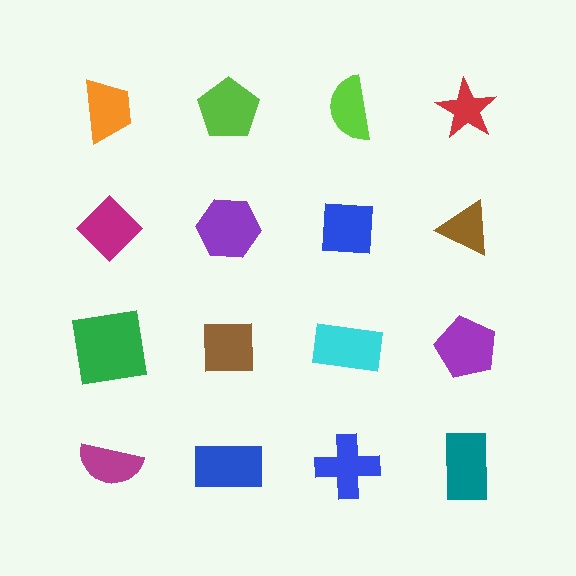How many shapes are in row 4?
4 shapes.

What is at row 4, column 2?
A blue rectangle.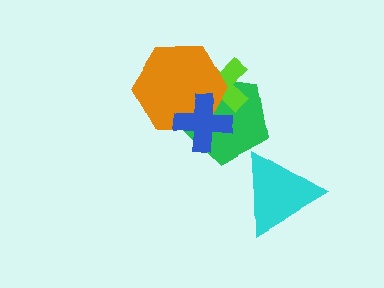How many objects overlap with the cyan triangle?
0 objects overlap with the cyan triangle.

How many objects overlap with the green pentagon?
3 objects overlap with the green pentagon.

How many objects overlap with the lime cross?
3 objects overlap with the lime cross.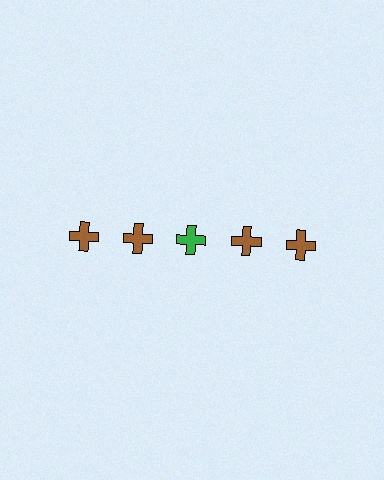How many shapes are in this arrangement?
There are 5 shapes arranged in a grid pattern.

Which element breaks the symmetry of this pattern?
The green cross in the top row, center column breaks the symmetry. All other shapes are brown crosses.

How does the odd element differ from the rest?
It has a different color: green instead of brown.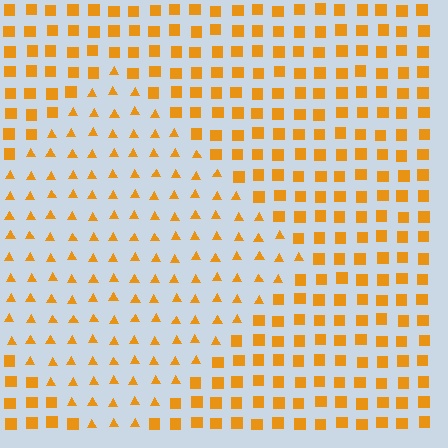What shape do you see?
I see a diamond.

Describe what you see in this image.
The image is filled with small orange elements arranged in a uniform grid. A diamond-shaped region contains triangles, while the surrounding area contains squares. The boundary is defined purely by the change in element shape.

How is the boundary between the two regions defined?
The boundary is defined by a change in element shape: triangles inside vs. squares outside. All elements share the same color and spacing.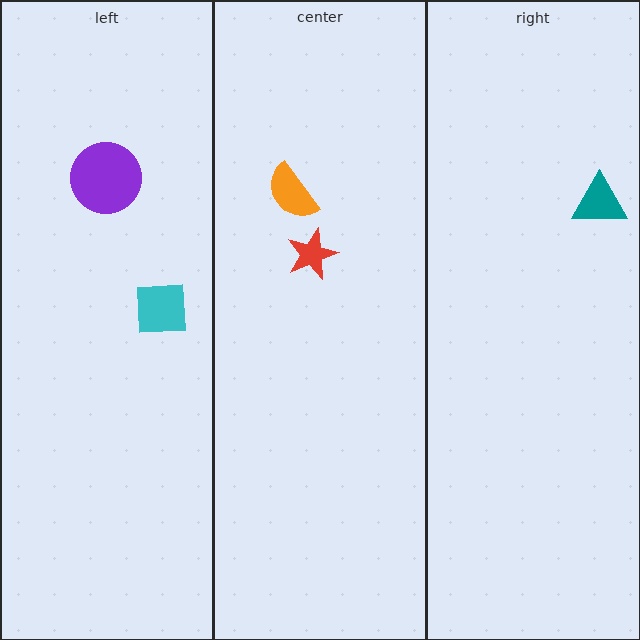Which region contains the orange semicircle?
The center region.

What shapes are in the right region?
The teal triangle.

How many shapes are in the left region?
2.